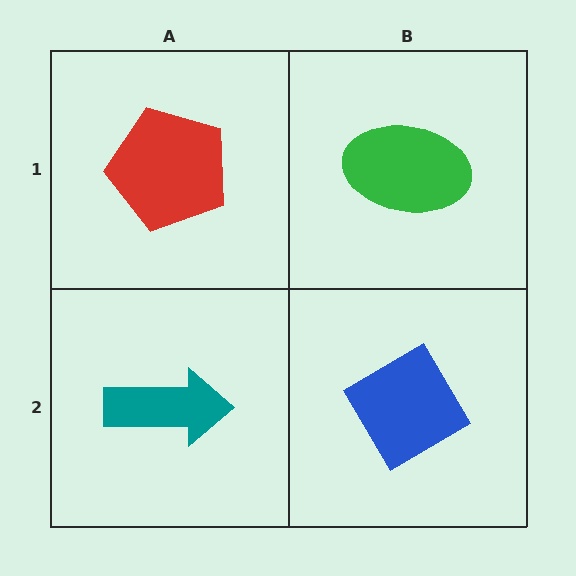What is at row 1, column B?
A green ellipse.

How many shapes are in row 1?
2 shapes.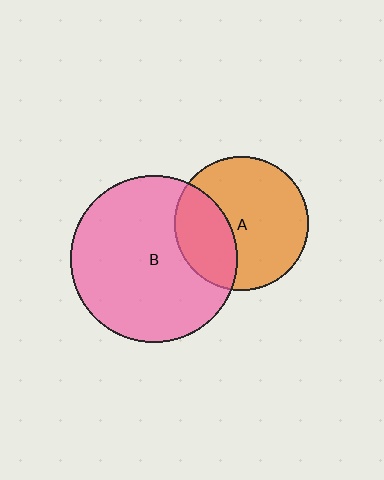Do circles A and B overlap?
Yes.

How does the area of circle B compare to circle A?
Approximately 1.5 times.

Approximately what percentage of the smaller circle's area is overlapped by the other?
Approximately 30%.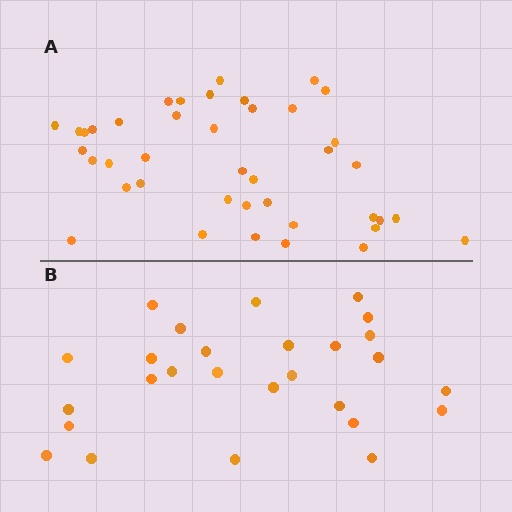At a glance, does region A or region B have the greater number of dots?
Region A (the top region) has more dots.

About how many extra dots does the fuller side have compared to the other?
Region A has approximately 15 more dots than region B.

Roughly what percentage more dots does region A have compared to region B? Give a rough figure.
About 50% more.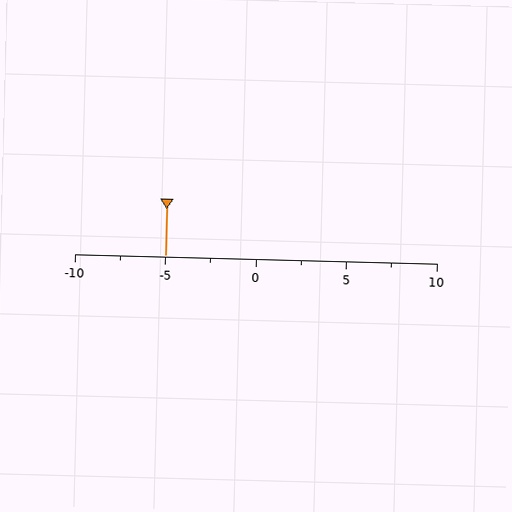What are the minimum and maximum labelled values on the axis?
The axis runs from -10 to 10.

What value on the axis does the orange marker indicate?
The marker indicates approximately -5.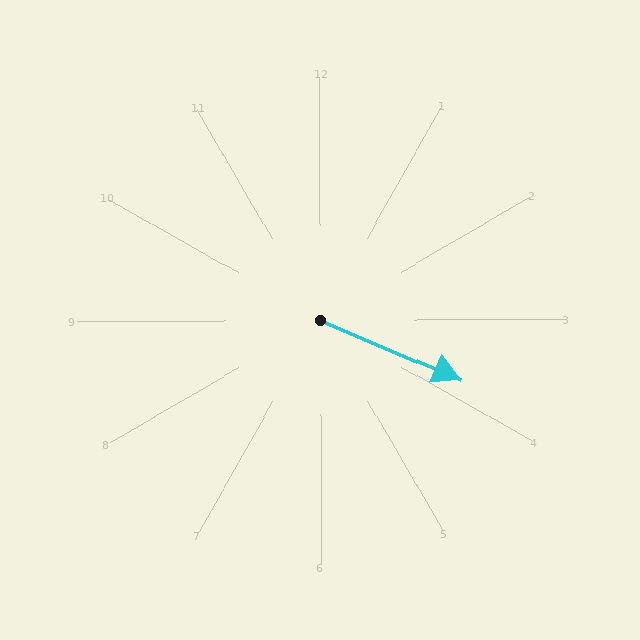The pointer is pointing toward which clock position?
Roughly 4 o'clock.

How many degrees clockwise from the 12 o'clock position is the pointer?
Approximately 113 degrees.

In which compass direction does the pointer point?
Southeast.